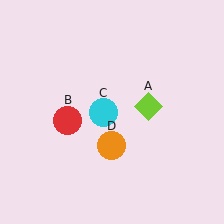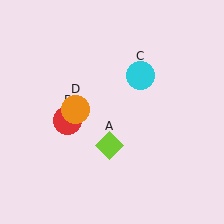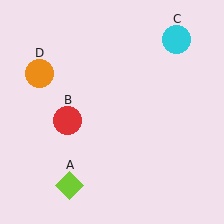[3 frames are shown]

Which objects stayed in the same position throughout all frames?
Red circle (object B) remained stationary.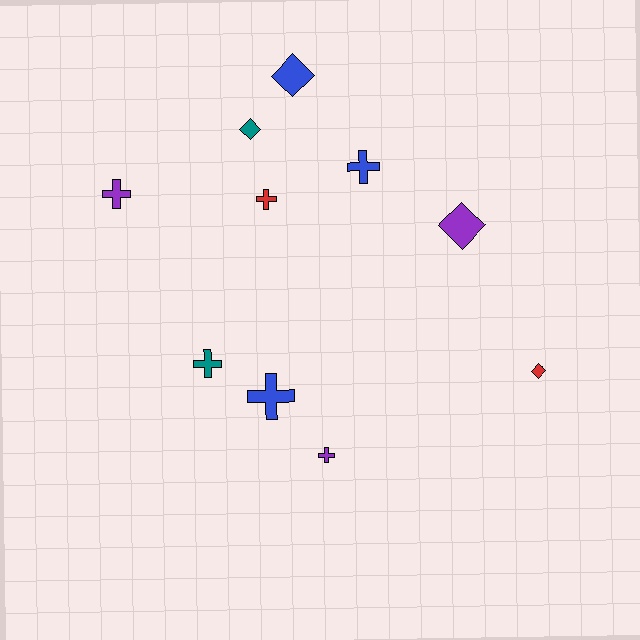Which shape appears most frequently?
Cross, with 6 objects.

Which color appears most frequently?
Purple, with 3 objects.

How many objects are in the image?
There are 10 objects.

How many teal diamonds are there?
There is 1 teal diamond.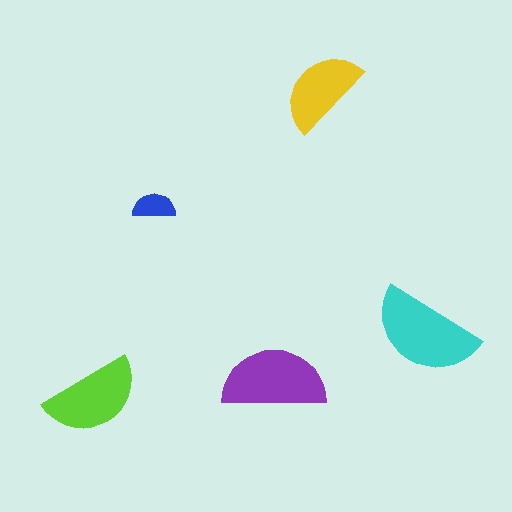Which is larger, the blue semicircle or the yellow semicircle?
The yellow one.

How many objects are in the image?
There are 5 objects in the image.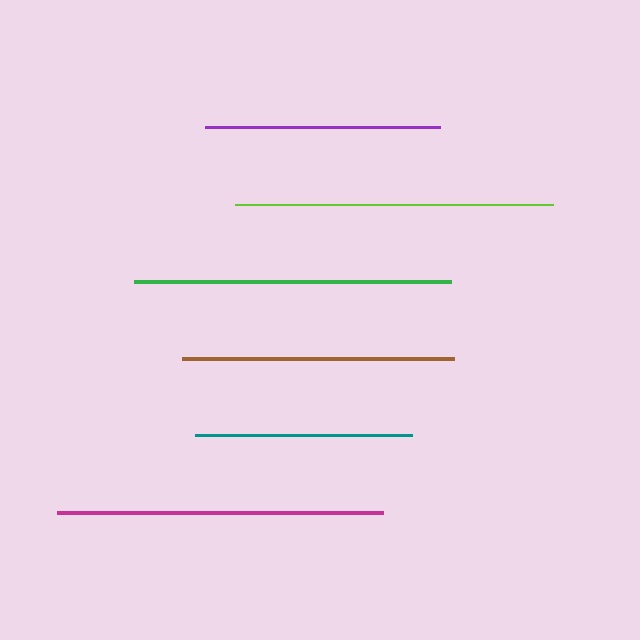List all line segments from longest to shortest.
From longest to shortest: magenta, lime, green, brown, purple, teal.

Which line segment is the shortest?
The teal line is the shortest at approximately 216 pixels.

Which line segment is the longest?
The magenta line is the longest at approximately 326 pixels.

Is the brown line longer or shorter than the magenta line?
The magenta line is longer than the brown line.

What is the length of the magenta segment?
The magenta segment is approximately 326 pixels long.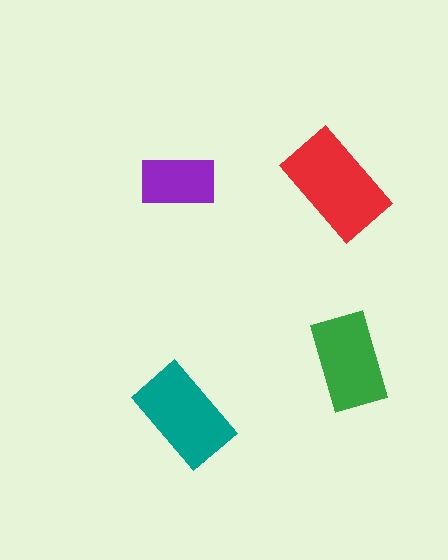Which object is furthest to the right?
The green rectangle is rightmost.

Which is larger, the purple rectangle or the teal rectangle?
The teal one.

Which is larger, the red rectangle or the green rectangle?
The red one.